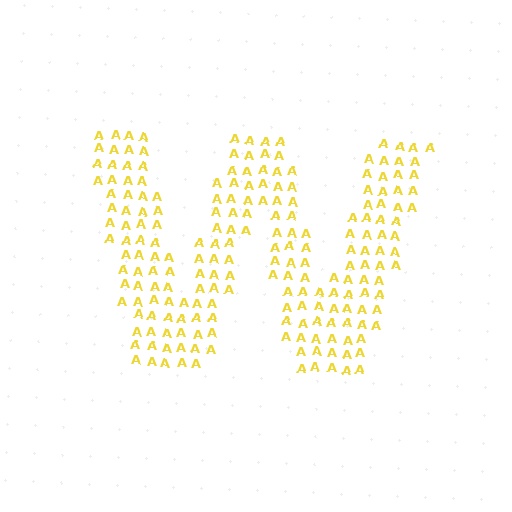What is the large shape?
The large shape is the letter W.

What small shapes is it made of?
It is made of small letter A's.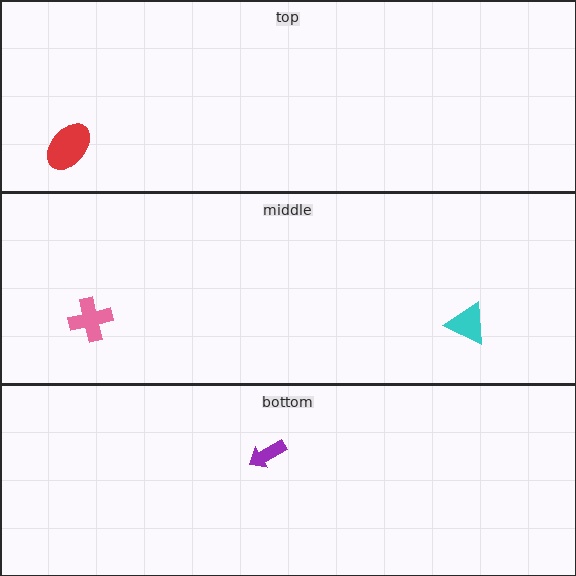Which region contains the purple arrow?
The bottom region.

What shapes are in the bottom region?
The purple arrow.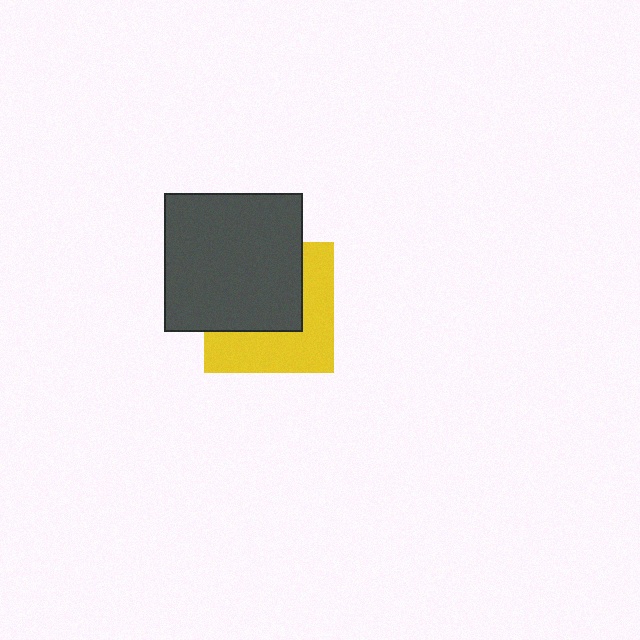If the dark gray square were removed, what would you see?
You would see the complete yellow square.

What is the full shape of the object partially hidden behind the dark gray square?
The partially hidden object is a yellow square.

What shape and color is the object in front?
The object in front is a dark gray square.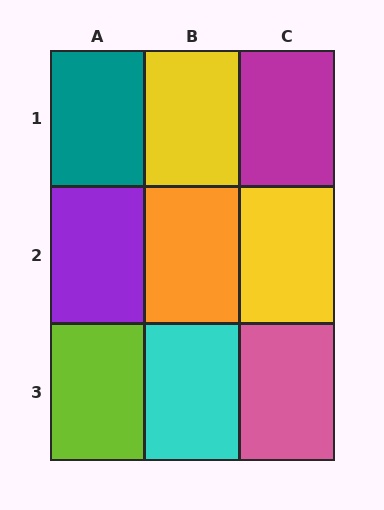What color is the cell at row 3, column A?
Lime.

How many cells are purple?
1 cell is purple.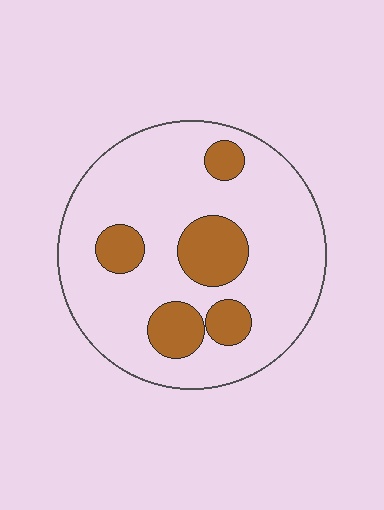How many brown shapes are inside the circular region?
5.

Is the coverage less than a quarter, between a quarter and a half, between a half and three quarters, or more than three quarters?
Less than a quarter.